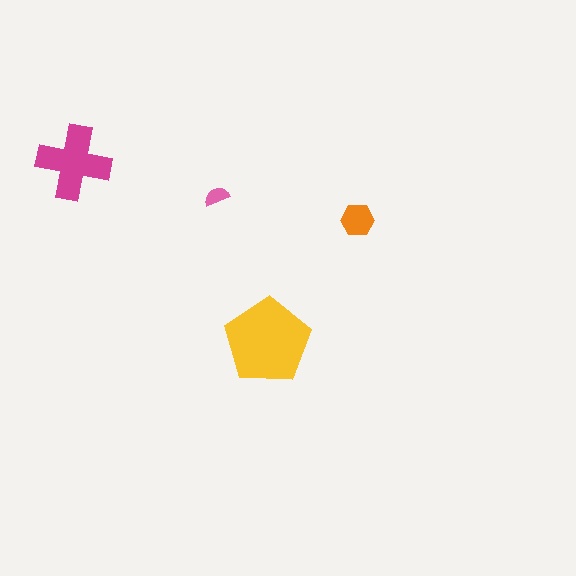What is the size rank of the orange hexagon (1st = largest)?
3rd.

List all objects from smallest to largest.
The pink semicircle, the orange hexagon, the magenta cross, the yellow pentagon.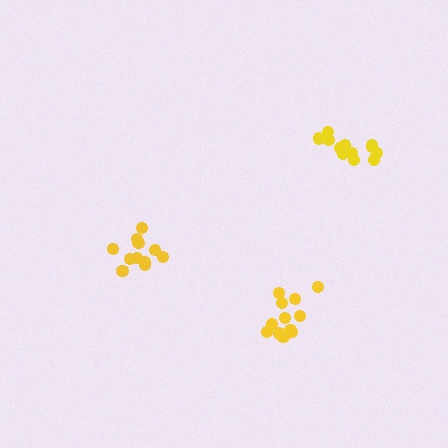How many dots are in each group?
Group 1: 12 dots, Group 2: 13 dots, Group 3: 11 dots (36 total).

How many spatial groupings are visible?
There are 3 spatial groupings.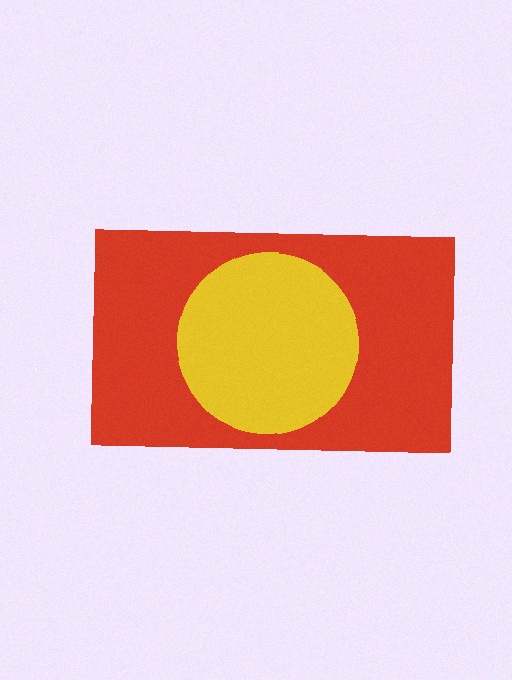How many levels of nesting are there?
2.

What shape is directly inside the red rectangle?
The yellow circle.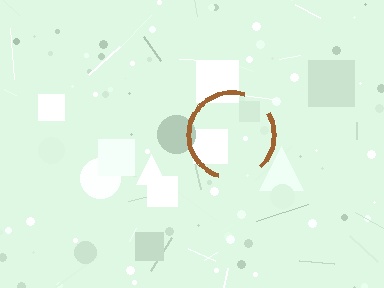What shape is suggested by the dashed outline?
The dashed outline suggests a circle.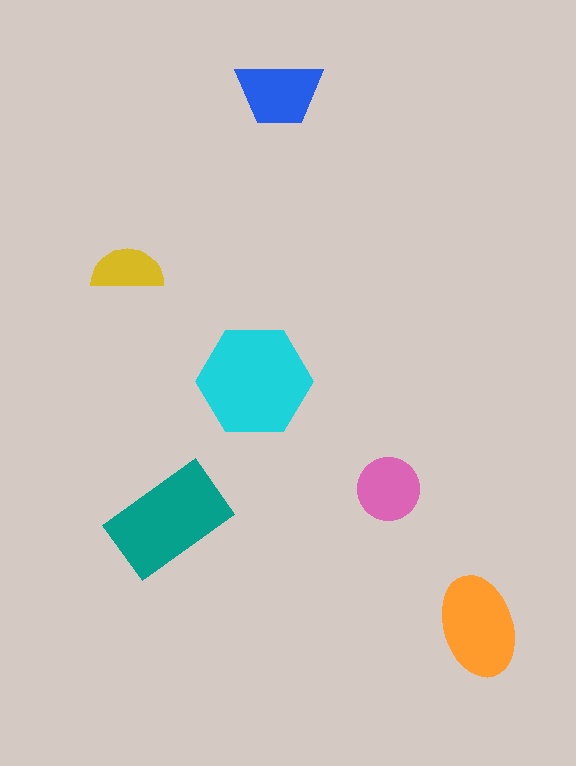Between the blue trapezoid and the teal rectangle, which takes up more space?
The teal rectangle.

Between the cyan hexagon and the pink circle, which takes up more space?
The cyan hexagon.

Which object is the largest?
The cyan hexagon.